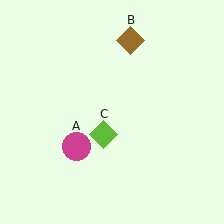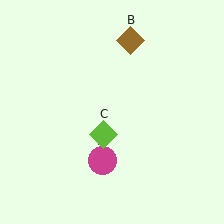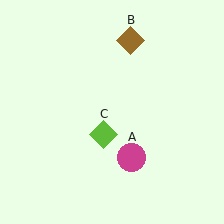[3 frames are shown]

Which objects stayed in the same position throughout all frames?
Brown diamond (object B) and lime diamond (object C) remained stationary.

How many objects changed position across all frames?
1 object changed position: magenta circle (object A).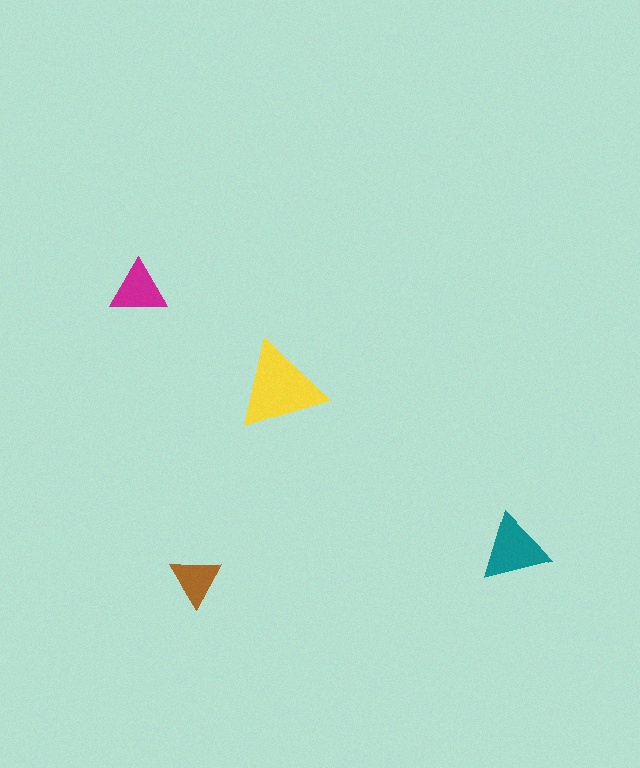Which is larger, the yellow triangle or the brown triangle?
The yellow one.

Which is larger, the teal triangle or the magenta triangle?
The teal one.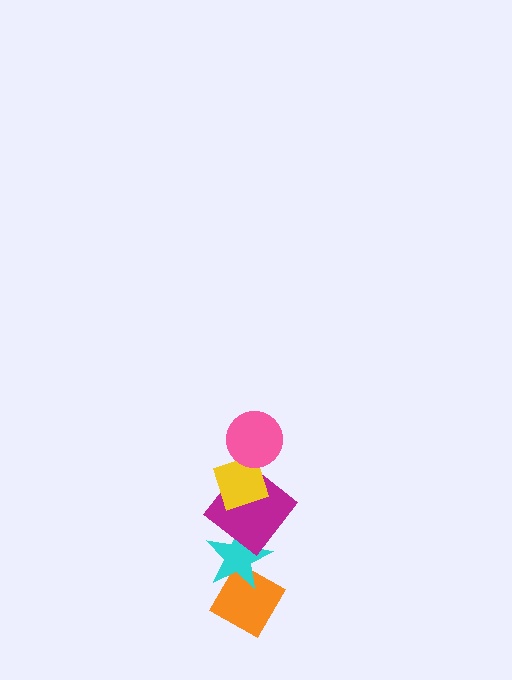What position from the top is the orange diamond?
The orange diamond is 5th from the top.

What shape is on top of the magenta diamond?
The yellow diamond is on top of the magenta diamond.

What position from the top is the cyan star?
The cyan star is 4th from the top.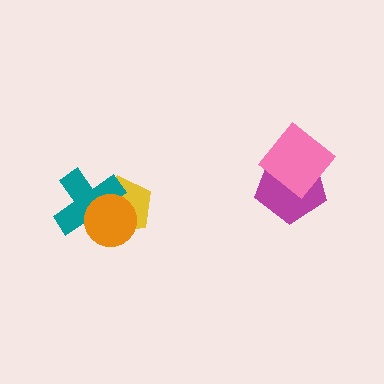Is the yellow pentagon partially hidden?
Yes, it is partially covered by another shape.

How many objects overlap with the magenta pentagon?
1 object overlaps with the magenta pentagon.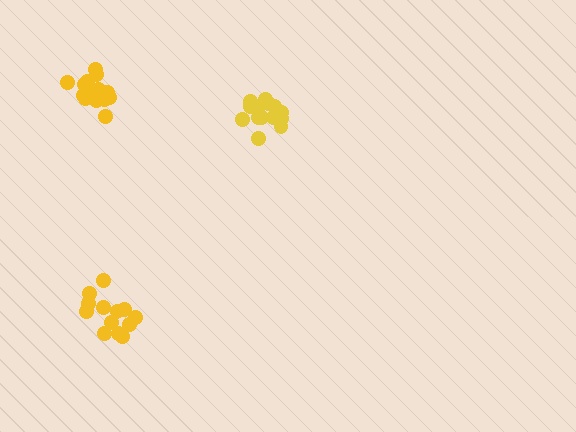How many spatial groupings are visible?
There are 3 spatial groupings.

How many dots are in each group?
Group 1: 15 dots, Group 2: 13 dots, Group 3: 16 dots (44 total).